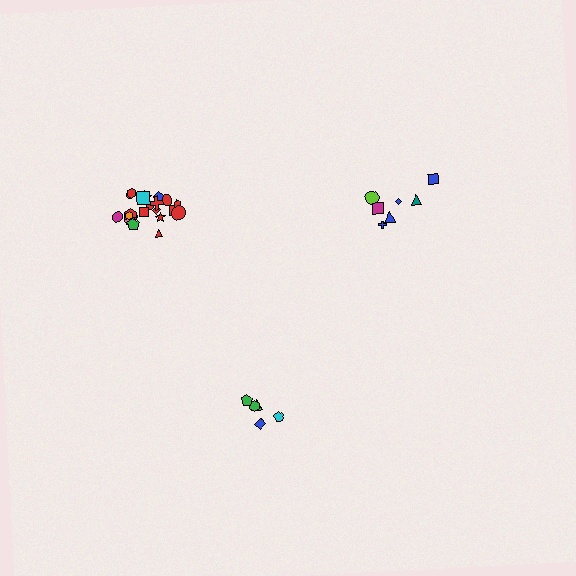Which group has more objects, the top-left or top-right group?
The top-left group.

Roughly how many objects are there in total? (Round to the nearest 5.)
Roughly 35 objects in total.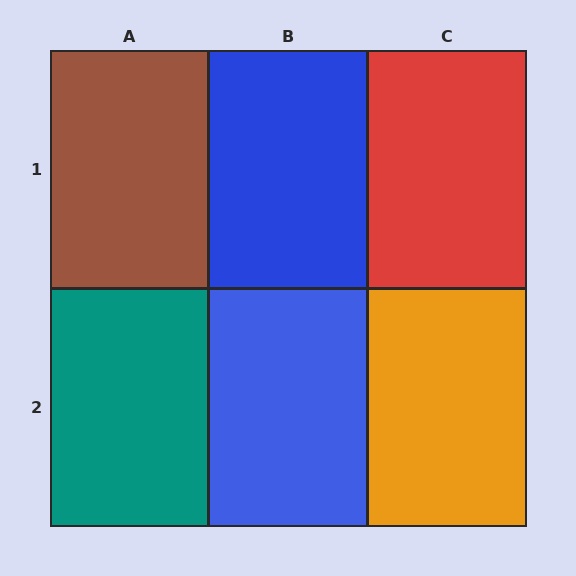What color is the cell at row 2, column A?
Teal.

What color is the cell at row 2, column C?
Orange.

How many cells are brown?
1 cell is brown.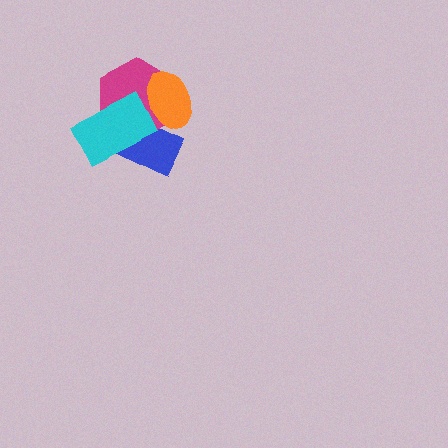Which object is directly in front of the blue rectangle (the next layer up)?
The magenta hexagon is directly in front of the blue rectangle.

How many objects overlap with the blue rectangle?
3 objects overlap with the blue rectangle.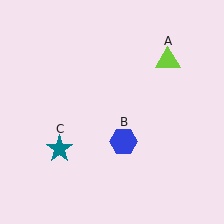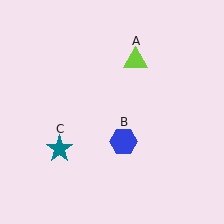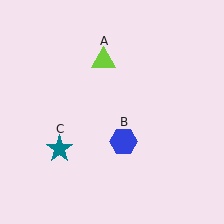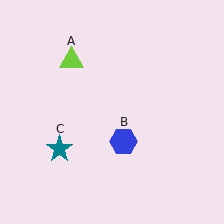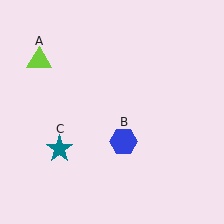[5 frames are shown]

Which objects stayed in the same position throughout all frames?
Blue hexagon (object B) and teal star (object C) remained stationary.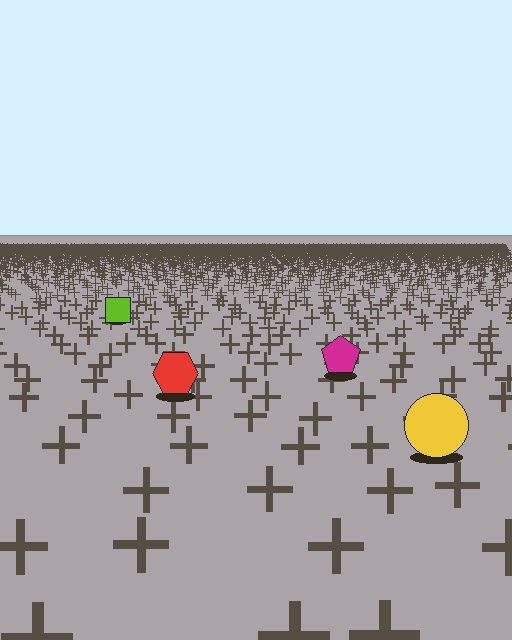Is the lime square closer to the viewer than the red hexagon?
No. The red hexagon is closer — you can tell from the texture gradient: the ground texture is coarser near it.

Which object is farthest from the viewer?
The lime square is farthest from the viewer. It appears smaller and the ground texture around it is denser.